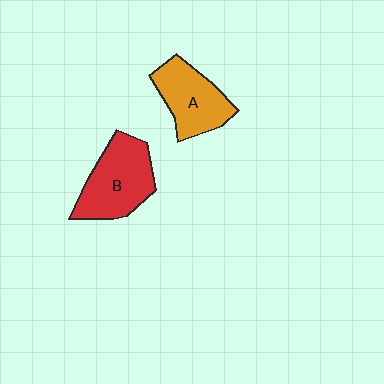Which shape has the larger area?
Shape B (red).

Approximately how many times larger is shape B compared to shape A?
Approximately 1.2 times.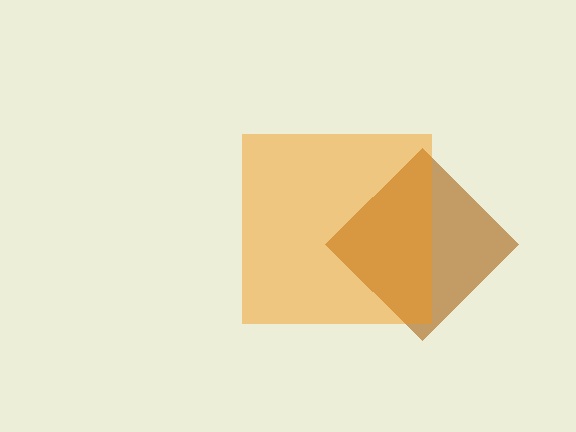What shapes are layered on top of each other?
The layered shapes are: a brown diamond, an orange square.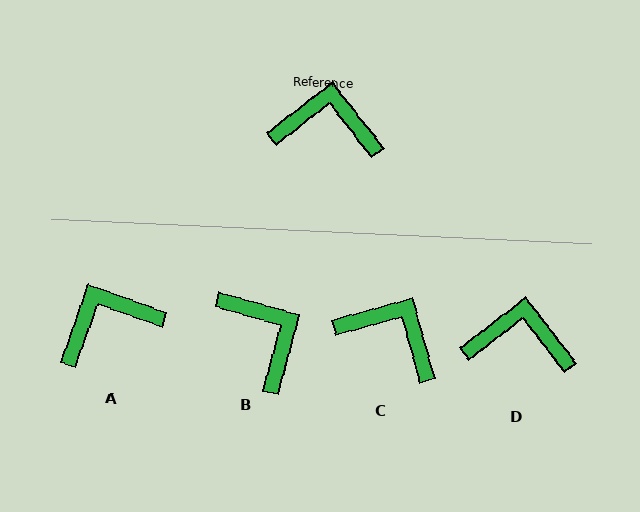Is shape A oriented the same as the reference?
No, it is off by about 32 degrees.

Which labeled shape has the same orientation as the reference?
D.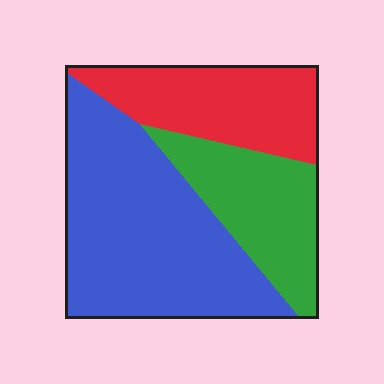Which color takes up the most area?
Blue, at roughly 50%.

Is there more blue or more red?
Blue.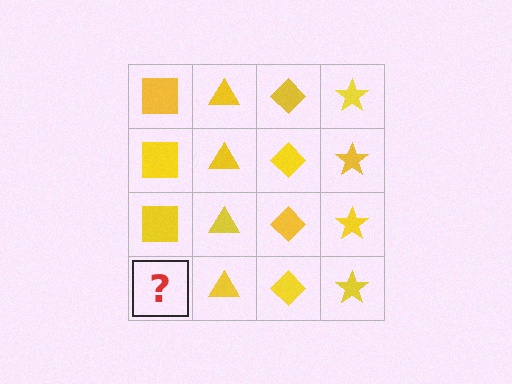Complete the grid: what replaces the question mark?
The question mark should be replaced with a yellow square.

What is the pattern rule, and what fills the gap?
The rule is that each column has a consistent shape. The gap should be filled with a yellow square.